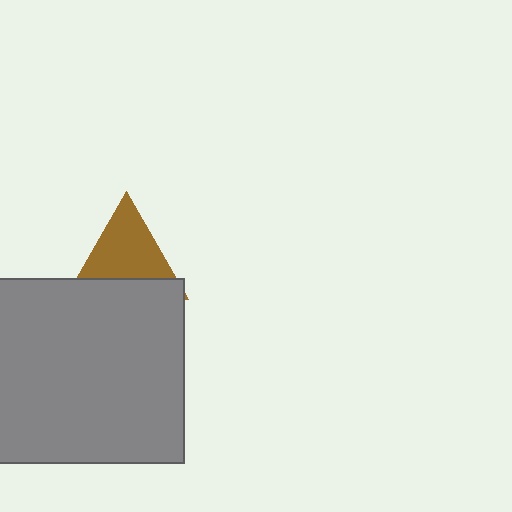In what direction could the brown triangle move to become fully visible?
The brown triangle could move up. That would shift it out from behind the gray rectangle entirely.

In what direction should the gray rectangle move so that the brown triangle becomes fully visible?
The gray rectangle should move down. That is the shortest direction to clear the overlap and leave the brown triangle fully visible.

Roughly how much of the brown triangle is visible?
About half of it is visible (roughly 64%).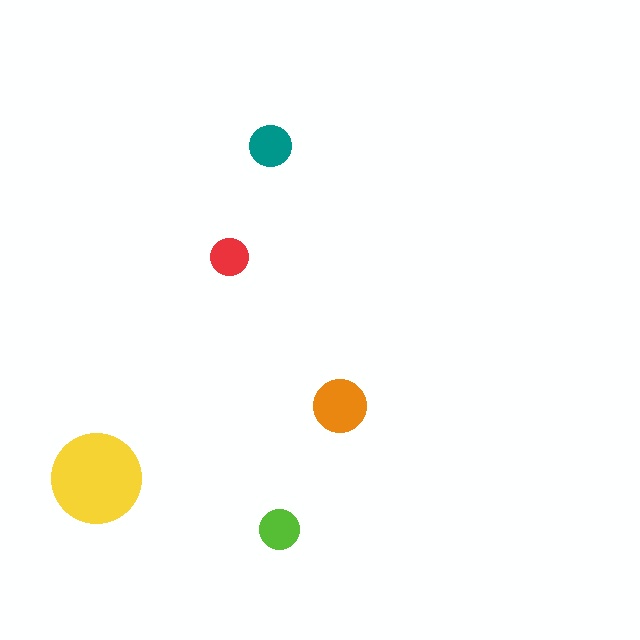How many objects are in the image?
There are 5 objects in the image.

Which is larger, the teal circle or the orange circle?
The orange one.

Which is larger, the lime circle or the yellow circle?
The yellow one.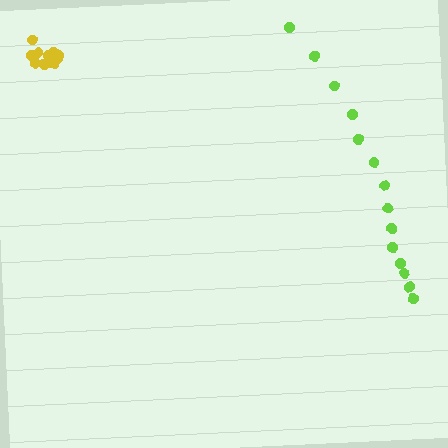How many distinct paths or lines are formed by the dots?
There are 2 distinct paths.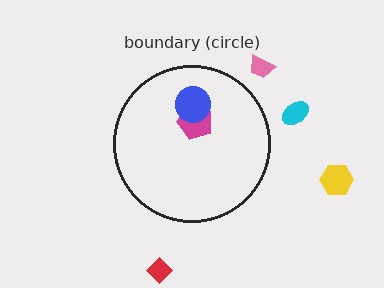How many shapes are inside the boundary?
2 inside, 4 outside.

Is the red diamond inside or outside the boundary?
Outside.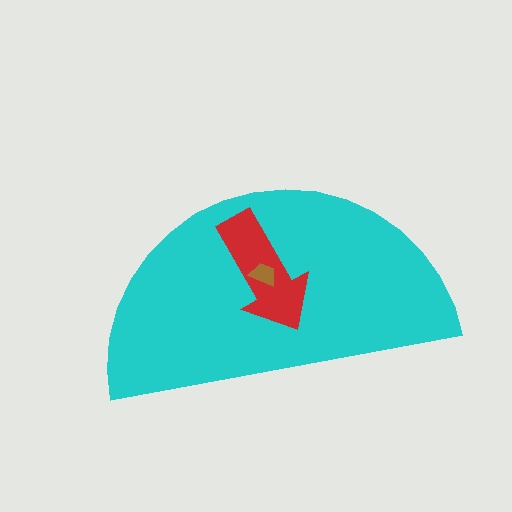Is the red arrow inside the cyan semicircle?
Yes.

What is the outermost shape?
The cyan semicircle.